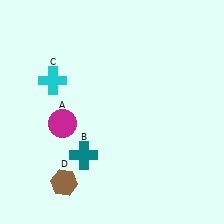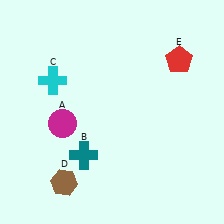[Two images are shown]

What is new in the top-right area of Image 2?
A red pentagon (E) was added in the top-right area of Image 2.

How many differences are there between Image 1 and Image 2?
There is 1 difference between the two images.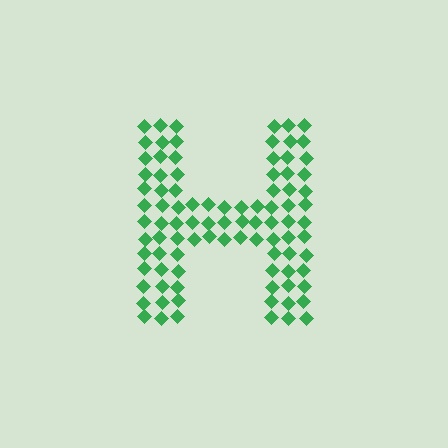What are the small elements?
The small elements are diamonds.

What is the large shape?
The large shape is the letter H.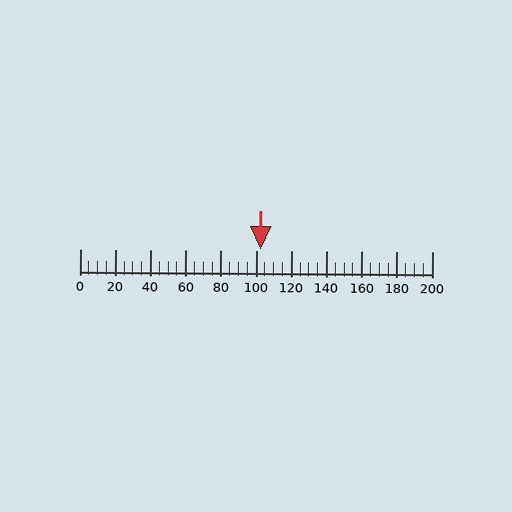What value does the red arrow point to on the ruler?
The red arrow points to approximately 102.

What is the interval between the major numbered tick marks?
The major tick marks are spaced 20 units apart.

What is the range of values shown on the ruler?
The ruler shows values from 0 to 200.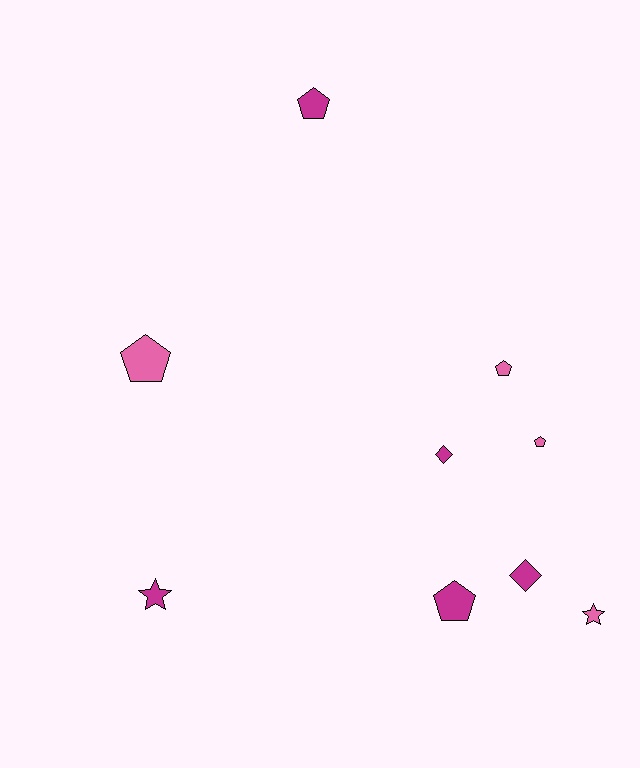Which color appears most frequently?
Magenta, with 5 objects.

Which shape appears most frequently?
Pentagon, with 5 objects.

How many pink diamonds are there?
There are no pink diamonds.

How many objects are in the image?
There are 9 objects.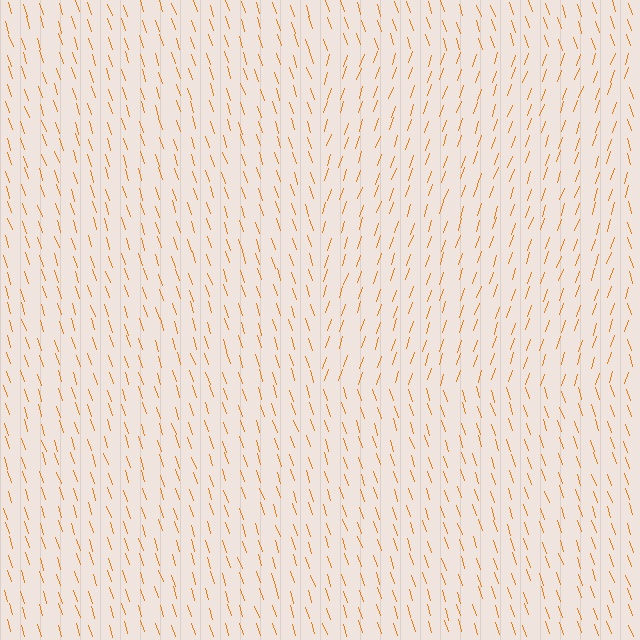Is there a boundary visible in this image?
Yes, there is a texture boundary formed by a change in line orientation.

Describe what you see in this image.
The image is filled with small orange line segments. A rectangle region in the image has lines oriented differently from the surrounding lines, creating a visible texture boundary.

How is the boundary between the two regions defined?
The boundary is defined purely by a change in line orientation (approximately 38 degrees difference). All lines are the same color and thickness.